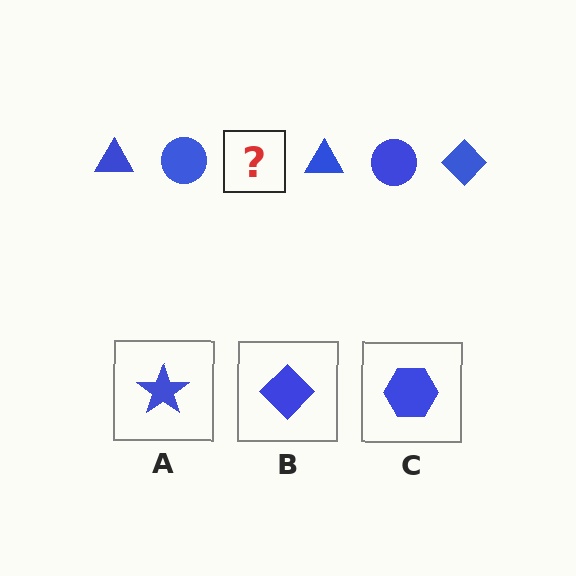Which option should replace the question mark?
Option B.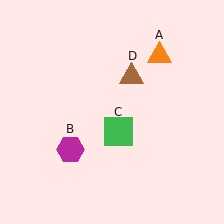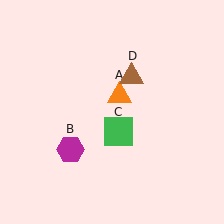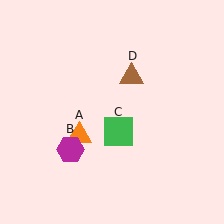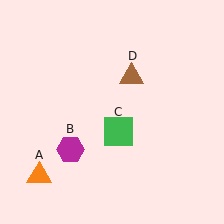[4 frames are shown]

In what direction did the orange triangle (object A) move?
The orange triangle (object A) moved down and to the left.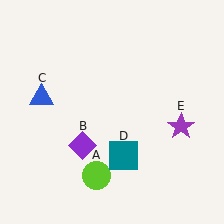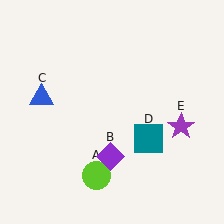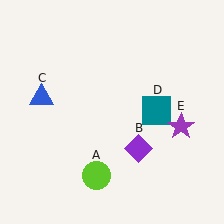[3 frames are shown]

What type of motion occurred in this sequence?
The purple diamond (object B), teal square (object D) rotated counterclockwise around the center of the scene.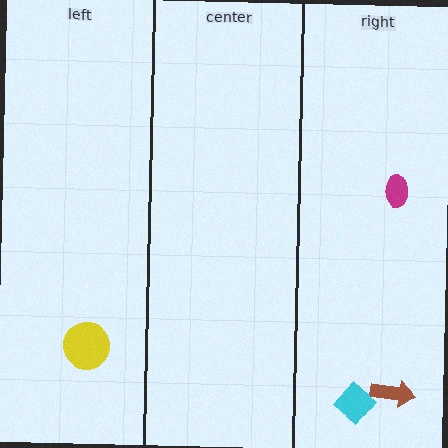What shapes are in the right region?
The brown arrow, the magenta ellipse, the cyan diamond.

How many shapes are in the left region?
1.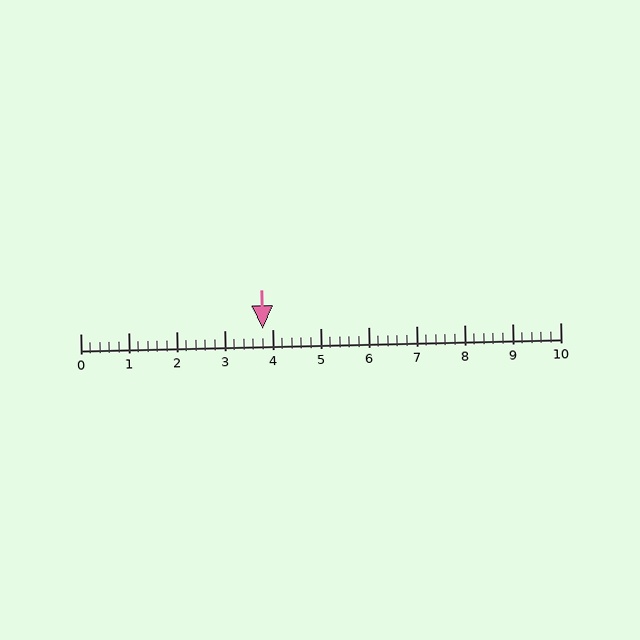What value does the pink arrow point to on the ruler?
The pink arrow points to approximately 3.8.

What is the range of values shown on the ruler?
The ruler shows values from 0 to 10.